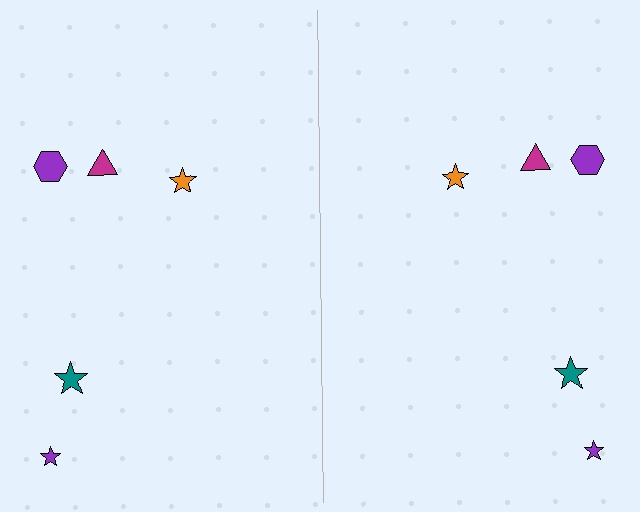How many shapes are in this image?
There are 10 shapes in this image.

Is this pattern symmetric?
Yes, this pattern has bilateral (reflection) symmetry.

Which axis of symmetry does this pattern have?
The pattern has a vertical axis of symmetry running through the center of the image.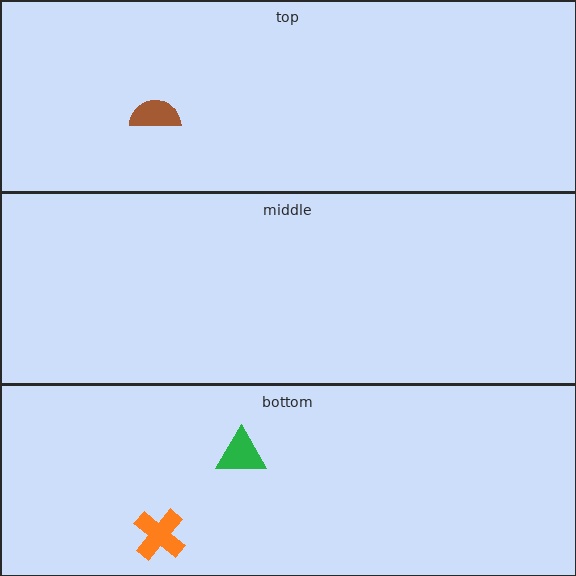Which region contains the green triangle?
The bottom region.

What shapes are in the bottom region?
The green triangle, the orange cross.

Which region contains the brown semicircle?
The top region.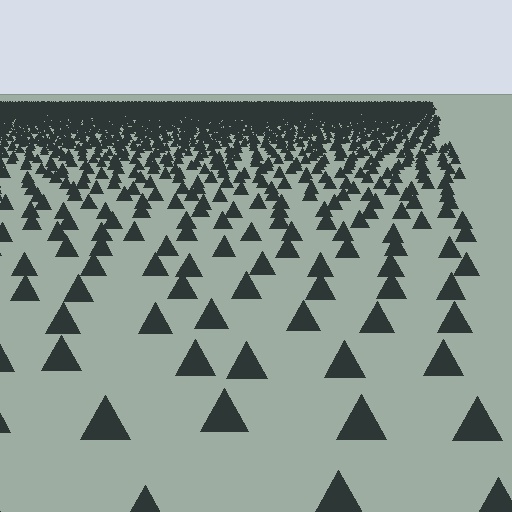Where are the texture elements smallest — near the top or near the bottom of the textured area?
Near the top.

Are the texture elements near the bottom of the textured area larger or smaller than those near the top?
Larger. Near the bottom, elements are closer to the viewer and appear at a bigger on-screen size.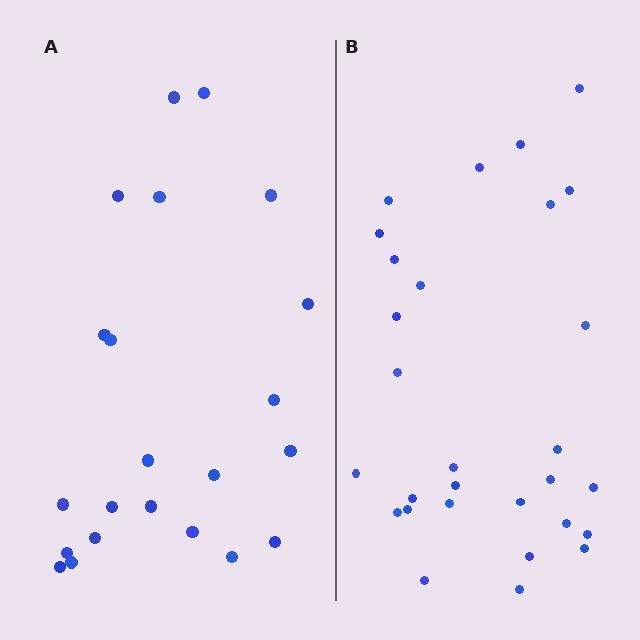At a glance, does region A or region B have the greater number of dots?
Region B (the right region) has more dots.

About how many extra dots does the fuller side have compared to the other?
Region B has roughly 8 or so more dots than region A.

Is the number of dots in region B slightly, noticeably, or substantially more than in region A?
Region B has noticeably more, but not dramatically so. The ratio is roughly 1.3 to 1.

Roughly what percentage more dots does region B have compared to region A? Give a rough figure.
About 30% more.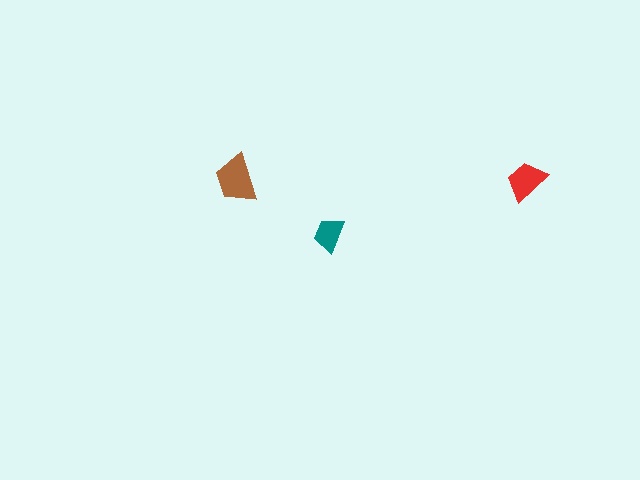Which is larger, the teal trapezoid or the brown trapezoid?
The brown one.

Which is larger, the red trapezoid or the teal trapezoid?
The red one.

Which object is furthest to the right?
The red trapezoid is rightmost.